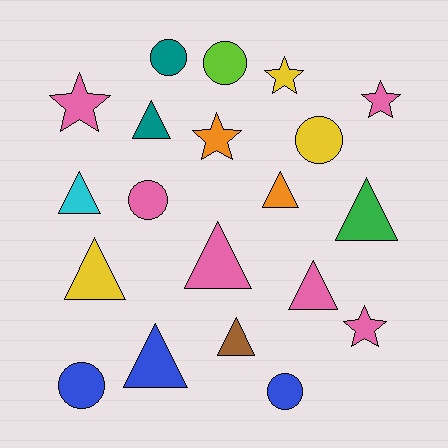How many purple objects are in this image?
There are no purple objects.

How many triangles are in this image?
There are 9 triangles.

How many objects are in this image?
There are 20 objects.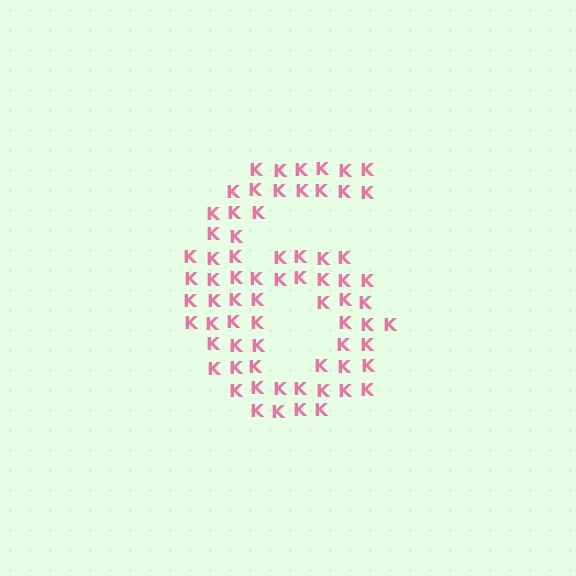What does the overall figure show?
The overall figure shows the digit 6.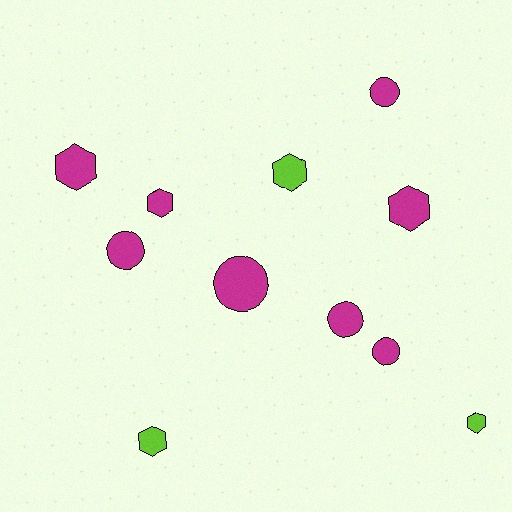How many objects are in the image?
There are 11 objects.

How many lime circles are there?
There are no lime circles.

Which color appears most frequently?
Magenta, with 8 objects.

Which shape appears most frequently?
Hexagon, with 6 objects.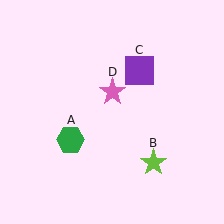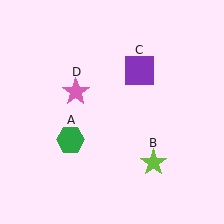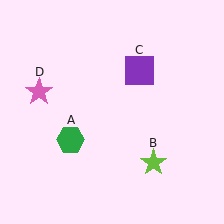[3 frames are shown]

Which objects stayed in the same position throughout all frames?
Green hexagon (object A) and lime star (object B) and purple square (object C) remained stationary.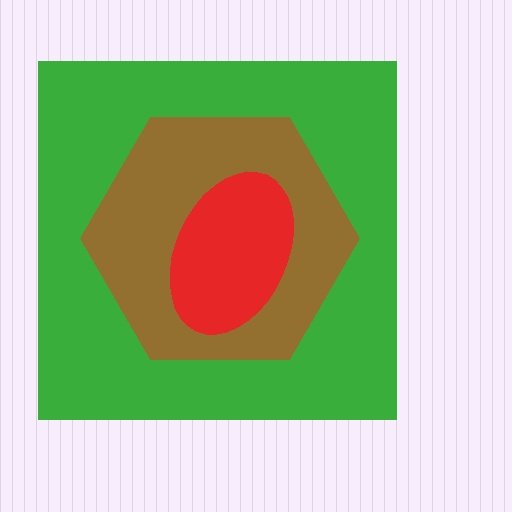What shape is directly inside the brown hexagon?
The red ellipse.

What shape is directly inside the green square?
The brown hexagon.